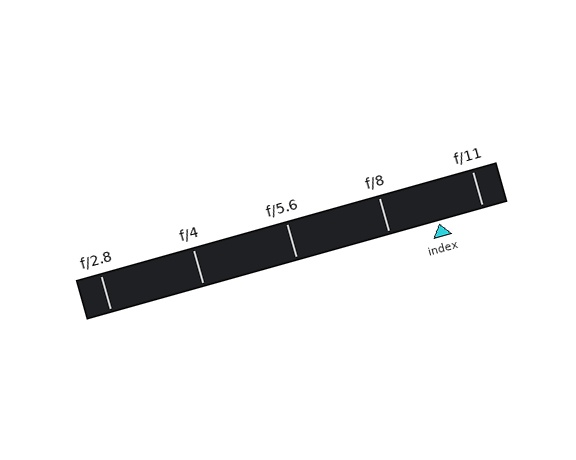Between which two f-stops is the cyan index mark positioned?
The index mark is between f/8 and f/11.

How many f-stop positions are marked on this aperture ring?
There are 5 f-stop positions marked.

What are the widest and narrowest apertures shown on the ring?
The widest aperture shown is f/2.8 and the narrowest is f/11.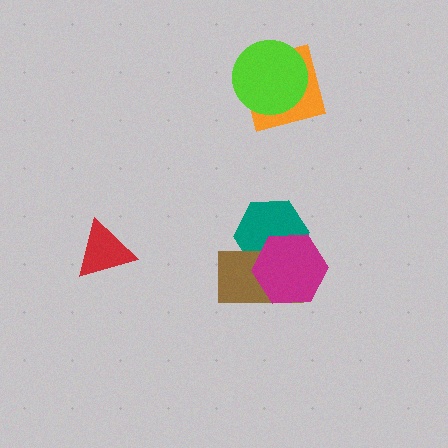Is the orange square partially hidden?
Yes, it is partially covered by another shape.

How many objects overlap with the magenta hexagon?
2 objects overlap with the magenta hexagon.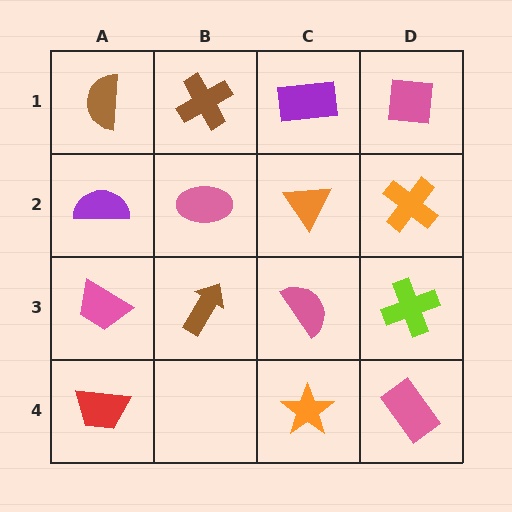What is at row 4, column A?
A red trapezoid.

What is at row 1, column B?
A brown cross.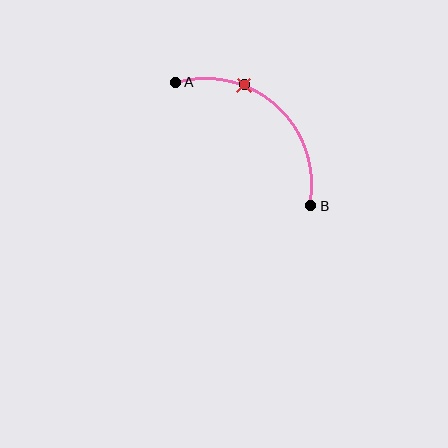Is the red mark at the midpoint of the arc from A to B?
No. The red mark lies on the arc but is closer to endpoint A. The arc midpoint would be at the point on the curve equidistant along the arc from both A and B.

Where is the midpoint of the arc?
The arc midpoint is the point on the curve farthest from the straight line joining A and B. It sits above and to the right of that line.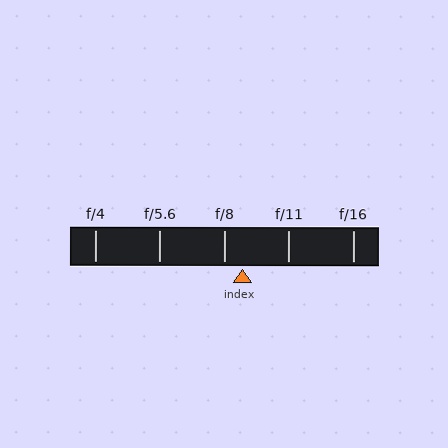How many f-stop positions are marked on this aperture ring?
There are 5 f-stop positions marked.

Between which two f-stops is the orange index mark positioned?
The index mark is between f/8 and f/11.